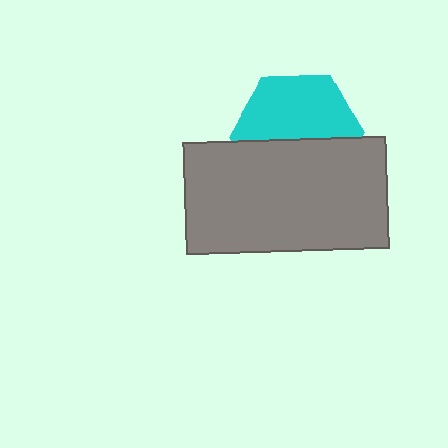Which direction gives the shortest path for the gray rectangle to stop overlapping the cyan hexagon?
Moving down gives the shortest separation.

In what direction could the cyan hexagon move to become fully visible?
The cyan hexagon could move up. That would shift it out from behind the gray rectangle entirely.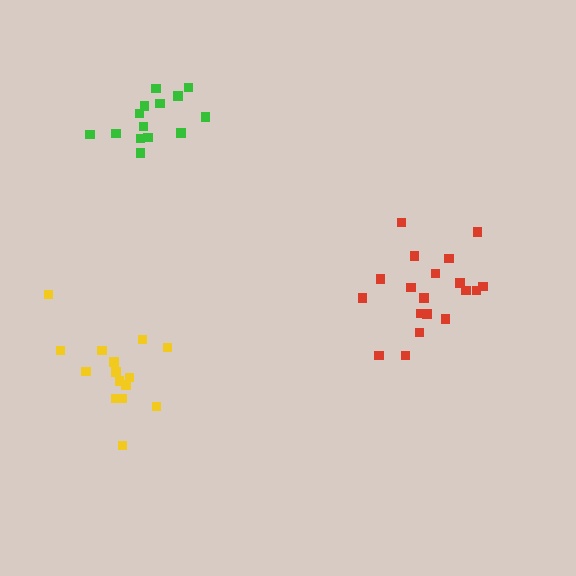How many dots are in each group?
Group 1: 14 dots, Group 2: 19 dots, Group 3: 15 dots (48 total).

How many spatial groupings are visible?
There are 3 spatial groupings.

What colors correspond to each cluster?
The clusters are colored: green, red, yellow.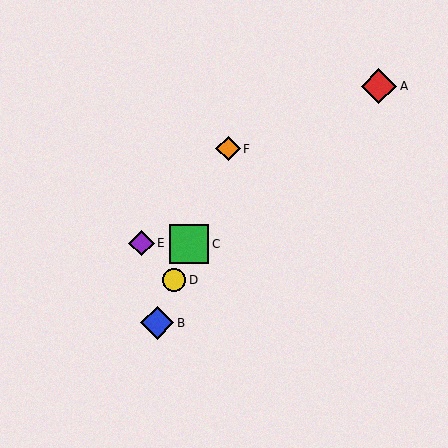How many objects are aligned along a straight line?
4 objects (B, C, D, F) are aligned along a straight line.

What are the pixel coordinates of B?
Object B is at (157, 323).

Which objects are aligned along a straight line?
Objects B, C, D, F are aligned along a straight line.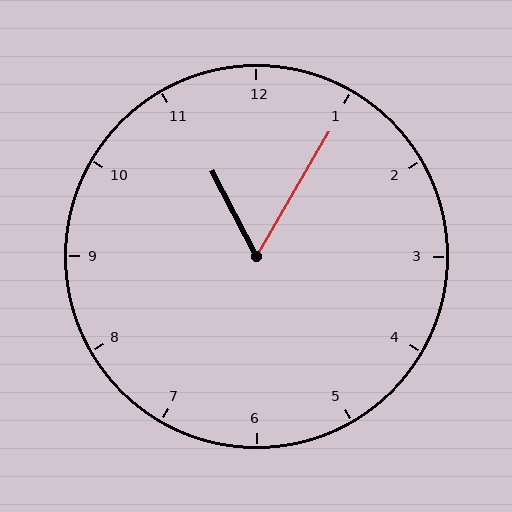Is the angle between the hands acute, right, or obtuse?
It is acute.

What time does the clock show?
11:05.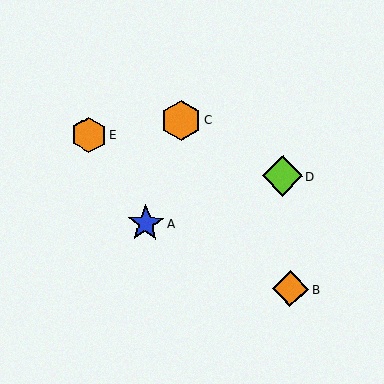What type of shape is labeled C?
Shape C is an orange hexagon.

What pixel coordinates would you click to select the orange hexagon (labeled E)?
Click at (89, 135) to select the orange hexagon E.